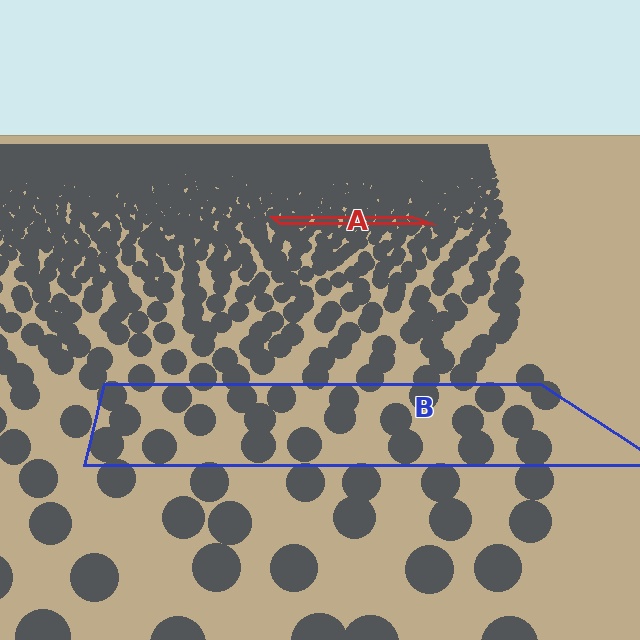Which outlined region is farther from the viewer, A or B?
Region A is farther from the viewer — the texture elements inside it appear smaller and more densely packed.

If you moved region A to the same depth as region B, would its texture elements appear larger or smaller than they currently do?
They would appear larger. At a closer depth, the same texture elements are projected at a bigger on-screen size.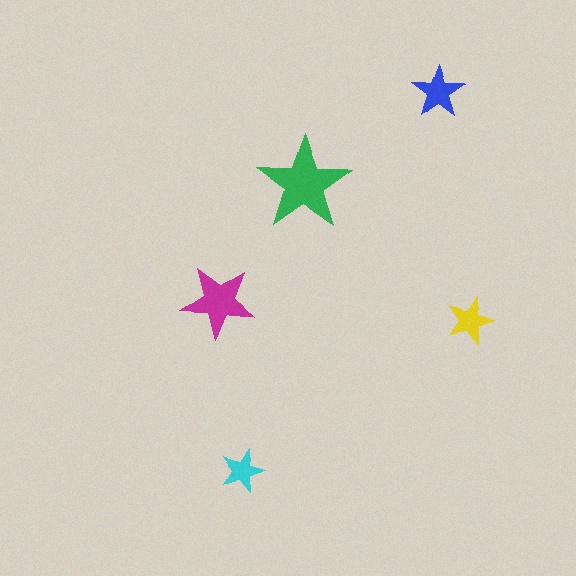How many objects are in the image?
There are 5 objects in the image.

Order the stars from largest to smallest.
the green one, the magenta one, the blue one, the yellow one, the cyan one.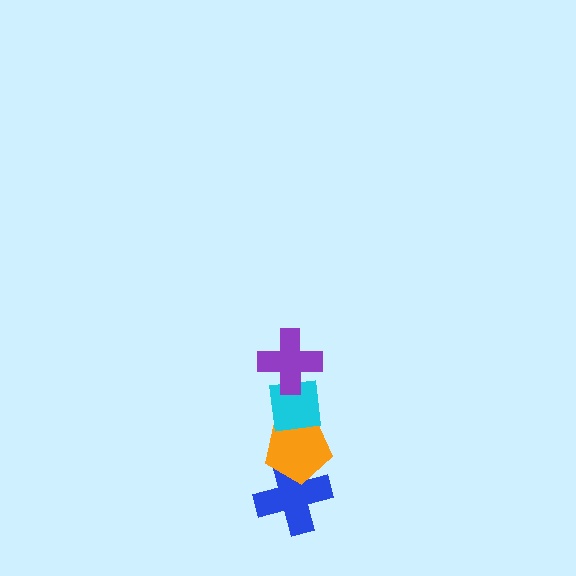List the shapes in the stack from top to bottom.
From top to bottom: the purple cross, the cyan square, the orange pentagon, the blue cross.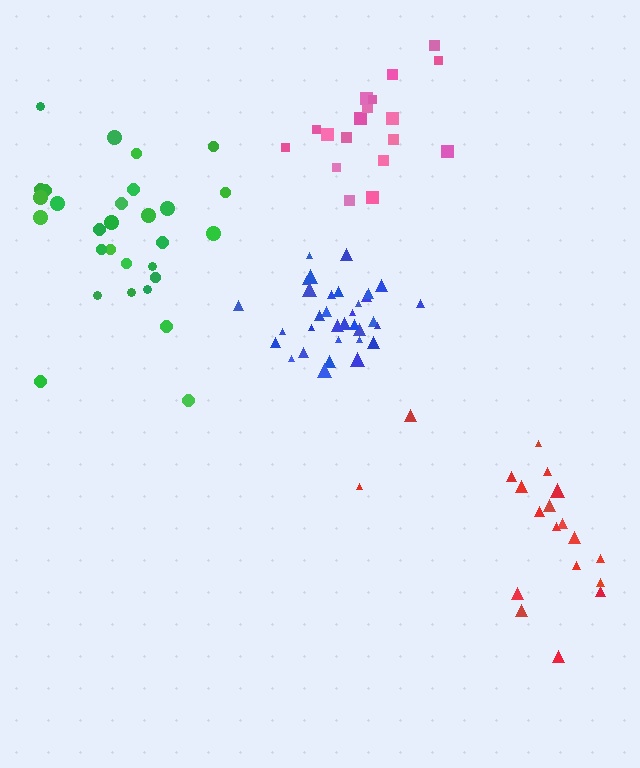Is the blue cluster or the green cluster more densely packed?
Blue.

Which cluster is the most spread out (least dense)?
Red.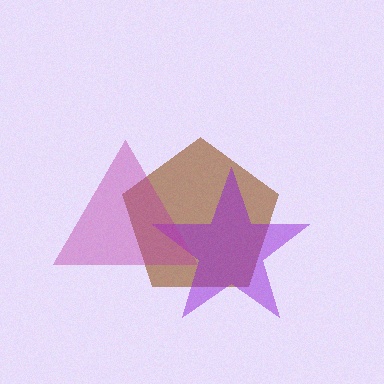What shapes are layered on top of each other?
The layered shapes are: a brown pentagon, a purple star, a magenta triangle.